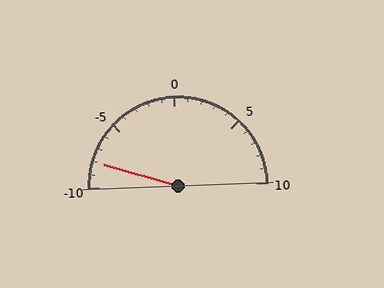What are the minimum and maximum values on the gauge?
The gauge ranges from -10 to 10.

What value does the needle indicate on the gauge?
The needle indicates approximately -8.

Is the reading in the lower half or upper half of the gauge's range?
The reading is in the lower half of the range (-10 to 10).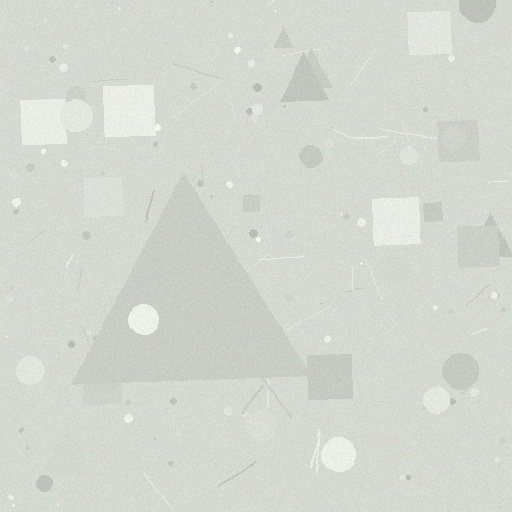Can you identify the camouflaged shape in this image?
The camouflaged shape is a triangle.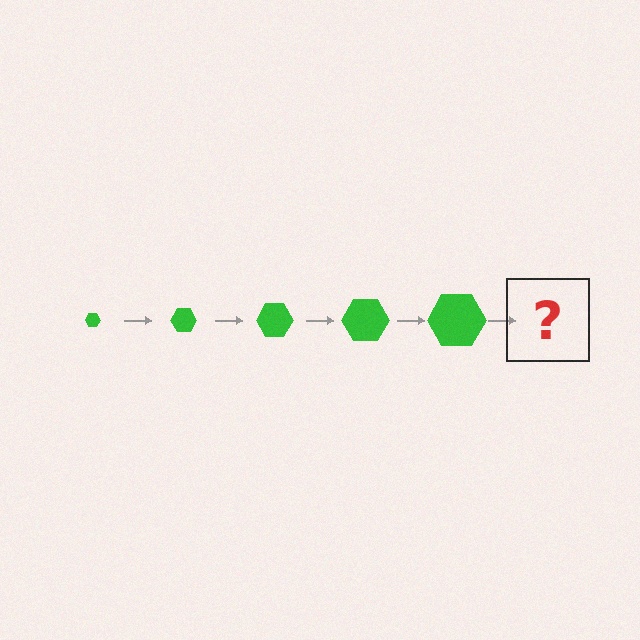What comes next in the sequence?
The next element should be a green hexagon, larger than the previous one.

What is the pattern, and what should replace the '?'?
The pattern is that the hexagon gets progressively larger each step. The '?' should be a green hexagon, larger than the previous one.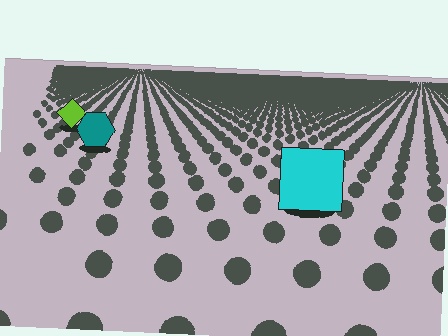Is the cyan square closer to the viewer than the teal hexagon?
Yes. The cyan square is closer — you can tell from the texture gradient: the ground texture is coarser near it.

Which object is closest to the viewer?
The cyan square is closest. The texture marks near it are larger and more spread out.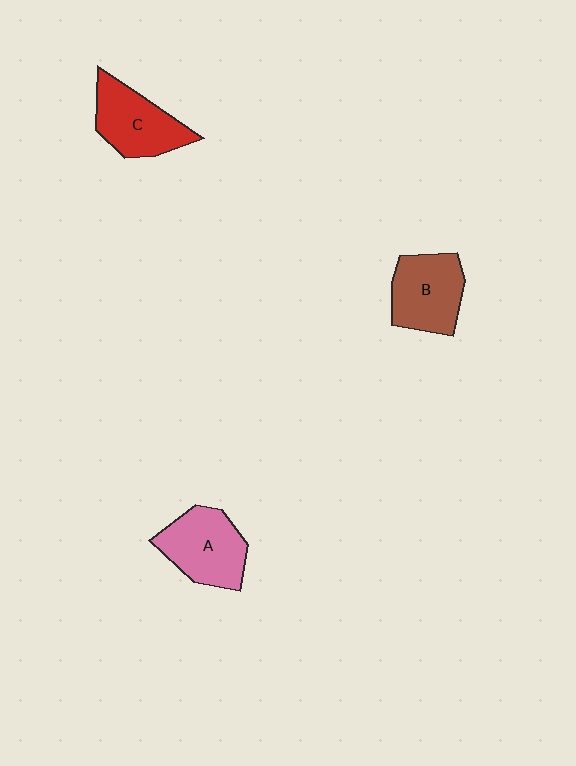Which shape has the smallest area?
Shape C (red).